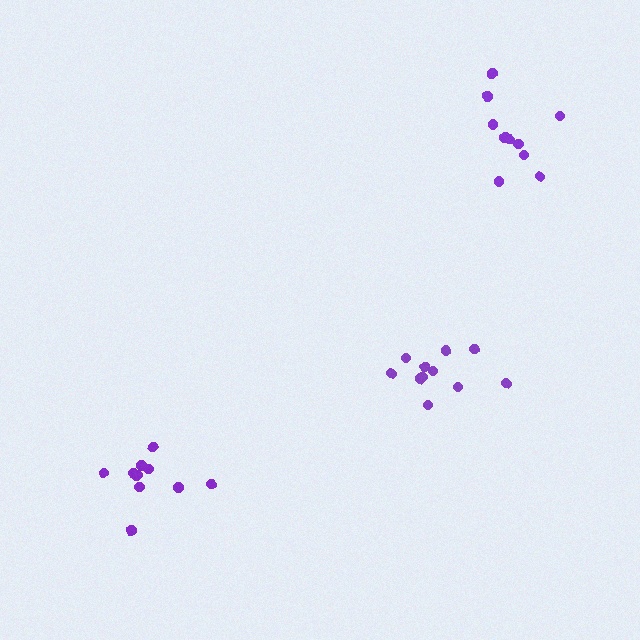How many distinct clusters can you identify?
There are 3 distinct clusters.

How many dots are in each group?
Group 1: 11 dots, Group 2: 10 dots, Group 3: 10 dots (31 total).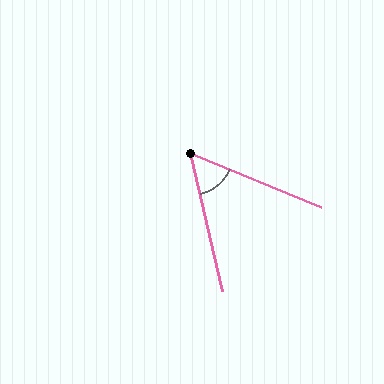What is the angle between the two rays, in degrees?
Approximately 54 degrees.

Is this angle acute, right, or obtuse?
It is acute.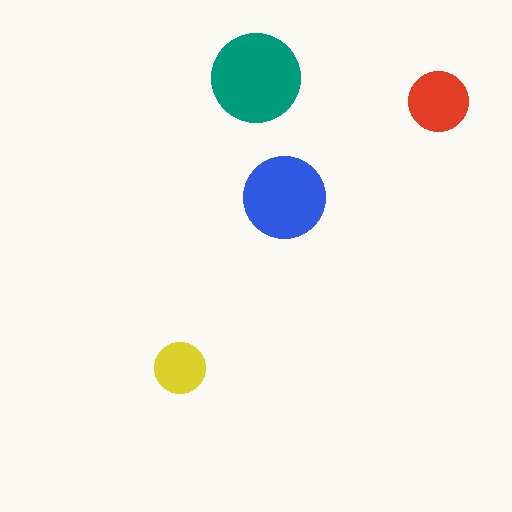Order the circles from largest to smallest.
the teal one, the blue one, the red one, the yellow one.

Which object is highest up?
The teal circle is topmost.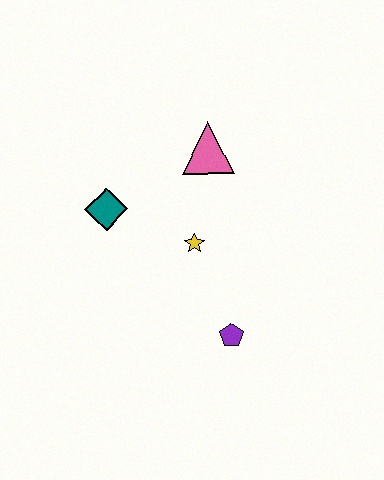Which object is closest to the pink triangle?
The yellow star is closest to the pink triangle.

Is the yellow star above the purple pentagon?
Yes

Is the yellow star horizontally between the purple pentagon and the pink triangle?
No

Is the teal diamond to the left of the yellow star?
Yes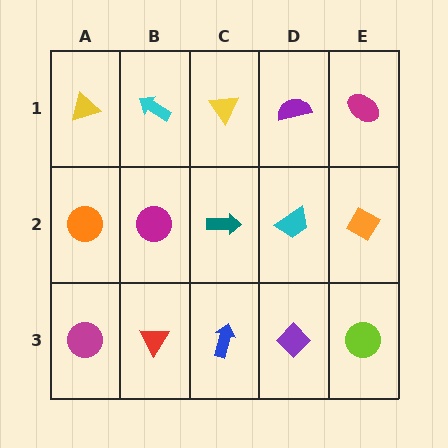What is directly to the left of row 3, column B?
A magenta circle.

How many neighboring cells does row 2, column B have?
4.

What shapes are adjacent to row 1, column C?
A teal arrow (row 2, column C), a cyan arrow (row 1, column B), a purple semicircle (row 1, column D).